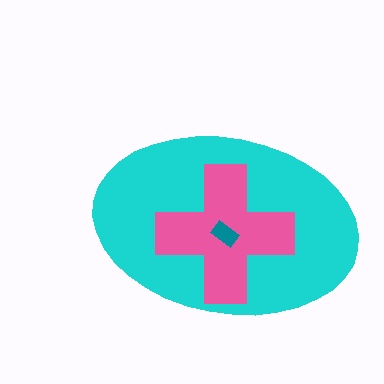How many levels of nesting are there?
3.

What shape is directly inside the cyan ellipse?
The pink cross.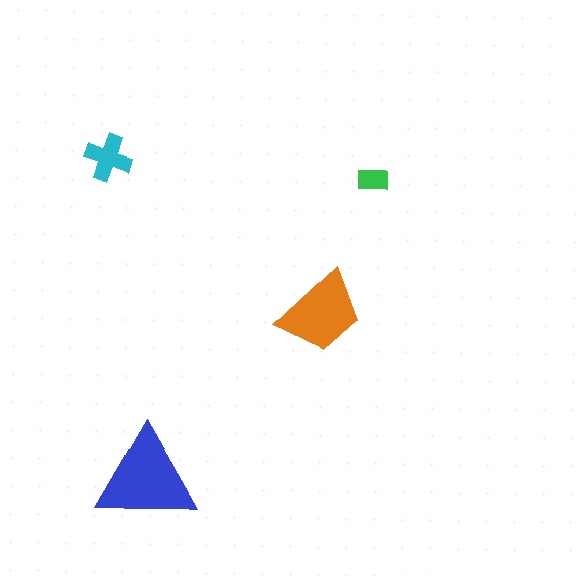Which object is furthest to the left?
The cyan cross is leftmost.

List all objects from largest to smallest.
The blue triangle, the orange trapezoid, the cyan cross, the green rectangle.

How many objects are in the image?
There are 4 objects in the image.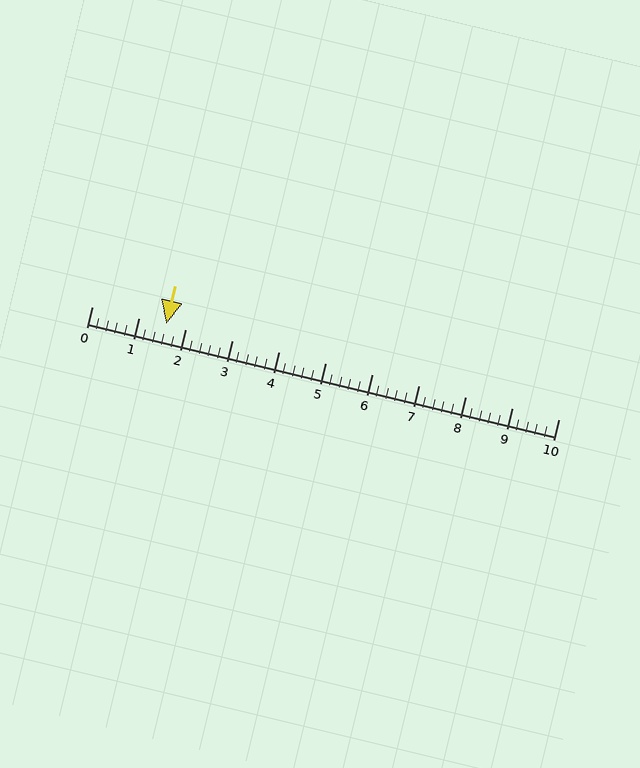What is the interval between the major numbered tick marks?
The major tick marks are spaced 1 units apart.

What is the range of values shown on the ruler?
The ruler shows values from 0 to 10.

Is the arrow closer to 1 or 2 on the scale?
The arrow is closer to 2.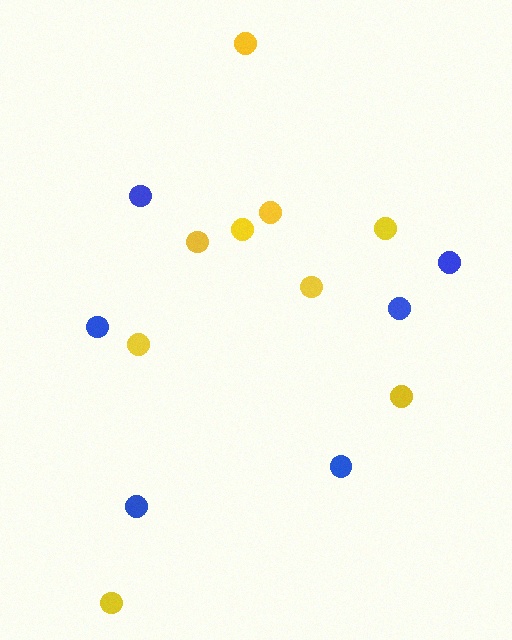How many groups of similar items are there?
There are 2 groups: one group of blue circles (6) and one group of yellow circles (9).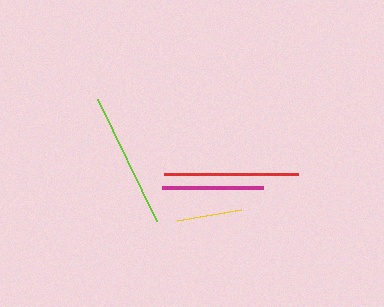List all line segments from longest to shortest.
From longest to shortest: lime, red, magenta, yellow.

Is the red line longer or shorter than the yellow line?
The red line is longer than the yellow line.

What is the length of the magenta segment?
The magenta segment is approximately 101 pixels long.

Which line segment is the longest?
The lime line is the longest at approximately 136 pixels.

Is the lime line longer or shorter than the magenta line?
The lime line is longer than the magenta line.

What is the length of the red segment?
The red segment is approximately 134 pixels long.